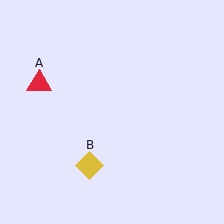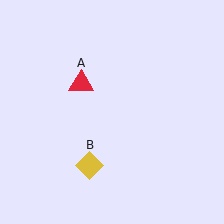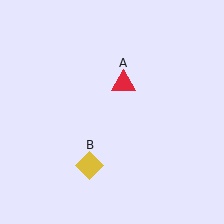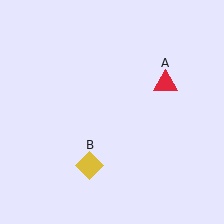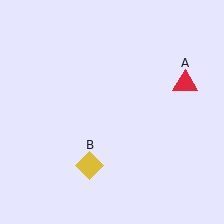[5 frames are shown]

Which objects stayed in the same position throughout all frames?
Yellow diamond (object B) remained stationary.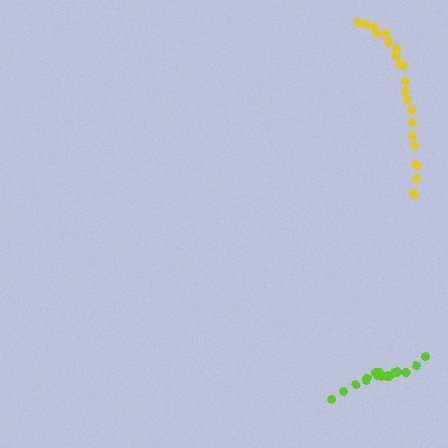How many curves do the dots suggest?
There are 2 distinct paths.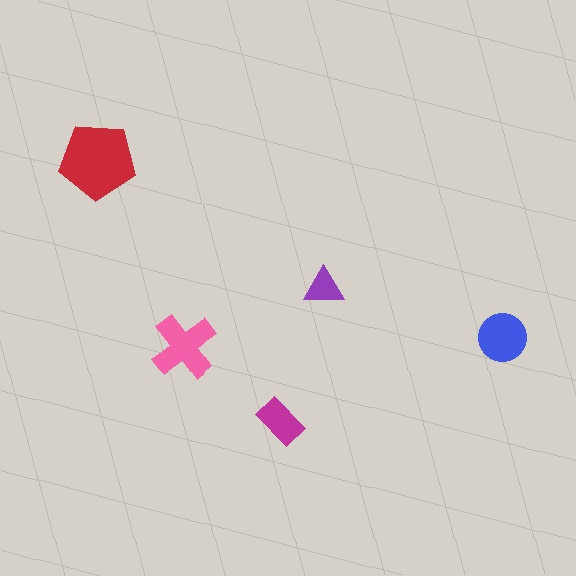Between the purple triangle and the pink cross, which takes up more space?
The pink cross.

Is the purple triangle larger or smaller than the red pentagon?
Smaller.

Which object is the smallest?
The purple triangle.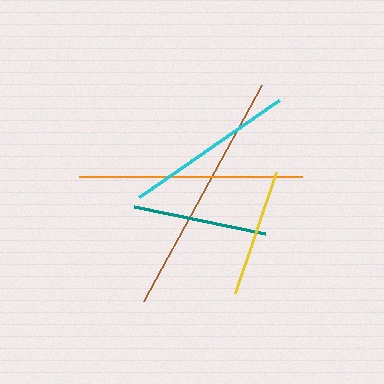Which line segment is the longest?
The brown line is the longest at approximately 246 pixels.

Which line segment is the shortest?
The yellow line is the shortest at approximately 127 pixels.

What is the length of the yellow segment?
The yellow segment is approximately 127 pixels long.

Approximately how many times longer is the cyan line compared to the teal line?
The cyan line is approximately 1.3 times the length of the teal line.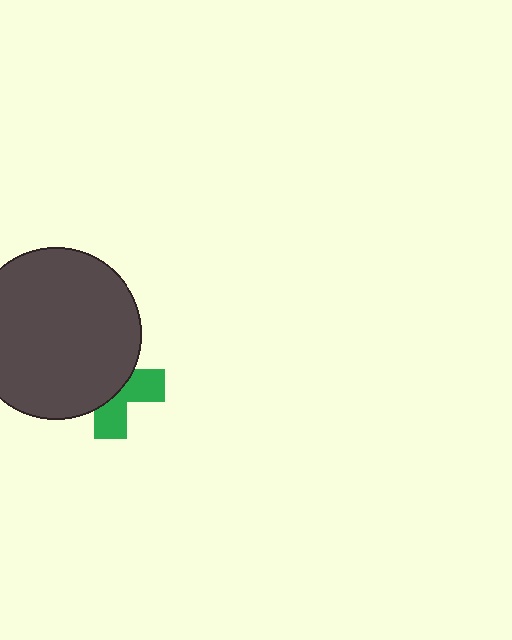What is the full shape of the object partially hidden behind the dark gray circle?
The partially hidden object is a green cross.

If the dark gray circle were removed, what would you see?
You would see the complete green cross.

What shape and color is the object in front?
The object in front is a dark gray circle.